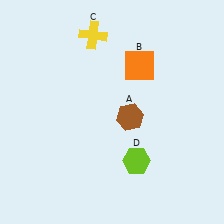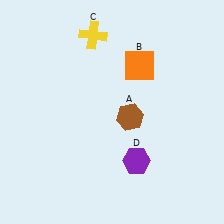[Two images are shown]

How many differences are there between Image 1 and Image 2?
There is 1 difference between the two images.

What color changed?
The hexagon (D) changed from lime in Image 1 to purple in Image 2.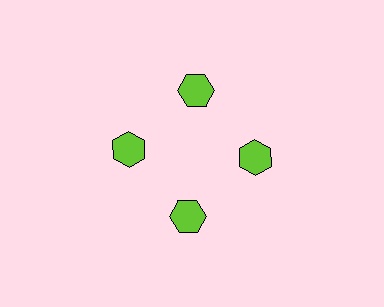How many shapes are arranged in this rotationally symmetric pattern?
There are 4 shapes, arranged in 4 groups of 1.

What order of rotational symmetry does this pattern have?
This pattern has 4-fold rotational symmetry.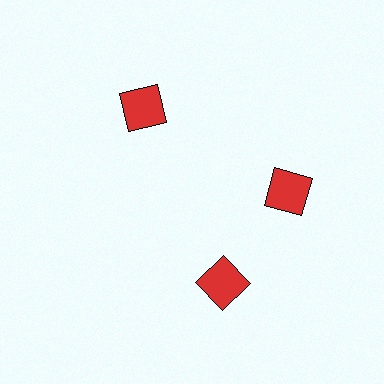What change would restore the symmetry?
The symmetry would be restored by rotating it back into even spacing with its neighbors so that all 3 squares sit at equal angles and equal distance from the center.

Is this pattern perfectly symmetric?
No. The 3 red squares are arranged in a ring, but one element near the 7 o'clock position is rotated out of alignment along the ring, breaking the 3-fold rotational symmetry.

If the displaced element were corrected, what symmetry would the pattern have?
It would have 3-fold rotational symmetry — the pattern would map onto itself every 120 degrees.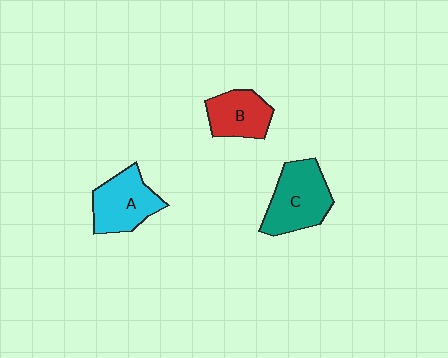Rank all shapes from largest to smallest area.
From largest to smallest: C (teal), A (cyan), B (red).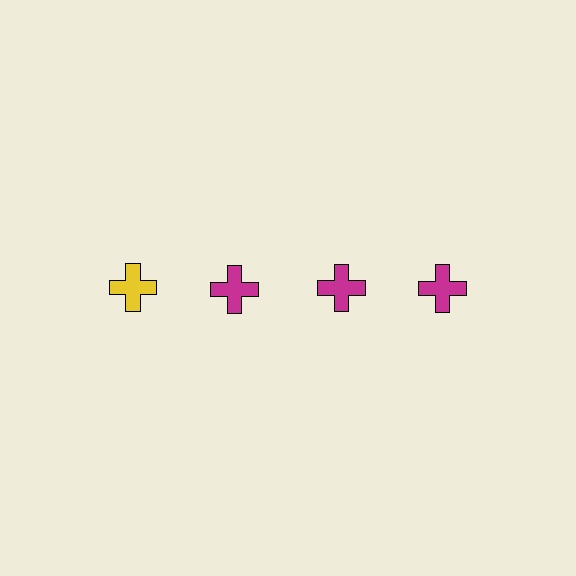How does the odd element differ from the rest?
It has a different color: yellow instead of magenta.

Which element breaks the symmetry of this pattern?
The yellow cross in the top row, leftmost column breaks the symmetry. All other shapes are magenta crosses.